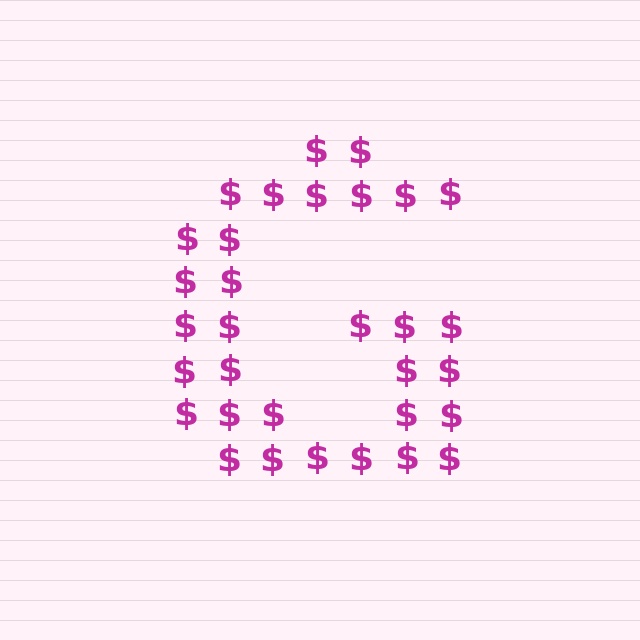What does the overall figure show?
The overall figure shows the letter G.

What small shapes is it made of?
It is made of small dollar signs.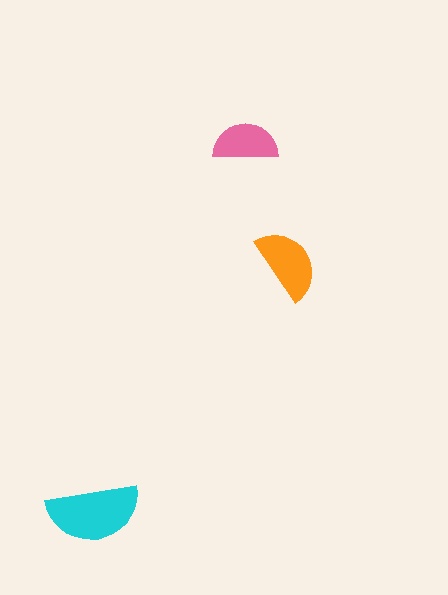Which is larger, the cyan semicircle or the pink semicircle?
The cyan one.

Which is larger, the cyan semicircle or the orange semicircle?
The cyan one.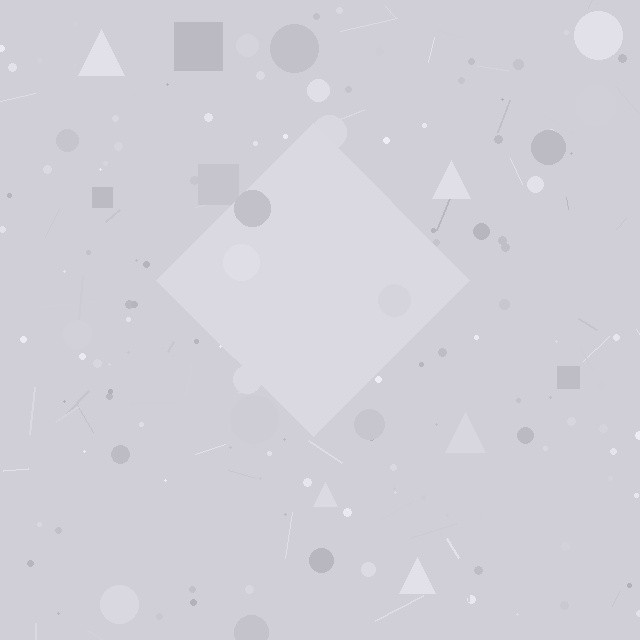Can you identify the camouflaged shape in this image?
The camouflaged shape is a diamond.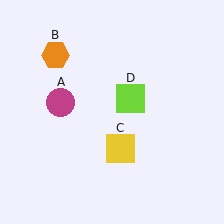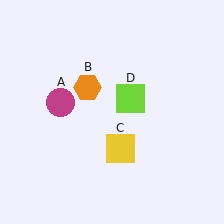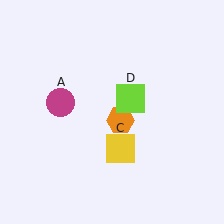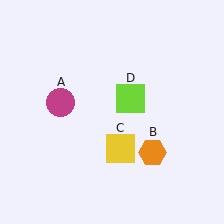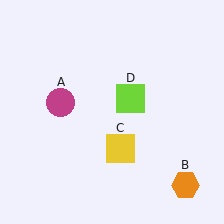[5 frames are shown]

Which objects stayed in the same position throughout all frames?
Magenta circle (object A) and yellow square (object C) and lime square (object D) remained stationary.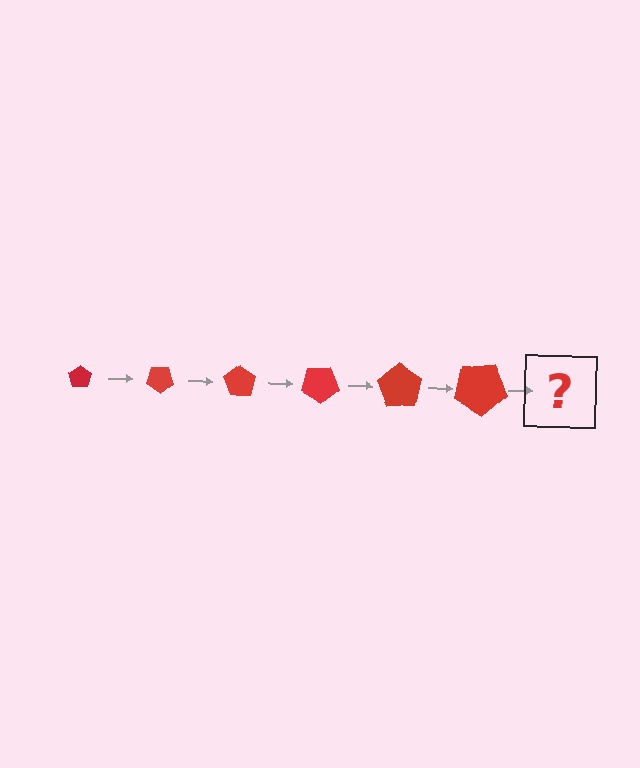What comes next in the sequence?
The next element should be a pentagon, larger than the previous one and rotated 210 degrees from the start.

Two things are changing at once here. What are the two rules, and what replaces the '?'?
The two rules are that the pentagon grows larger each step and it rotates 35 degrees each step. The '?' should be a pentagon, larger than the previous one and rotated 210 degrees from the start.